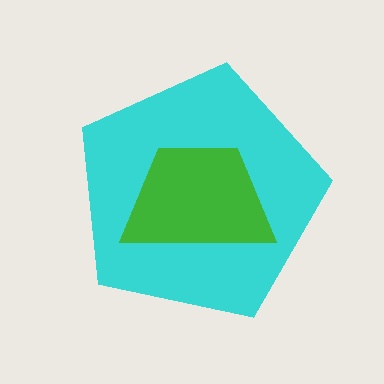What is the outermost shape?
The cyan pentagon.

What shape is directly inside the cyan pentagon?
The green trapezoid.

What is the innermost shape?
The green trapezoid.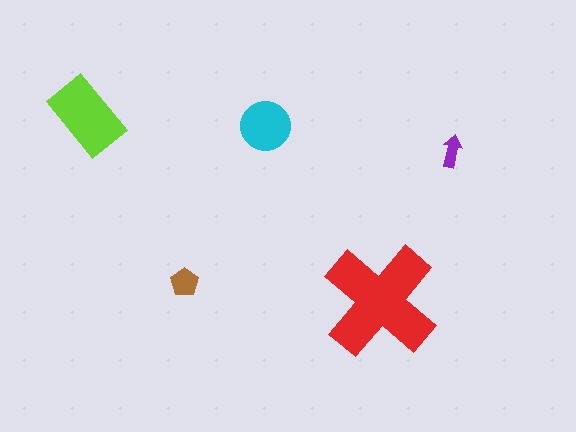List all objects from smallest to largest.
The purple arrow, the brown pentagon, the cyan circle, the lime rectangle, the red cross.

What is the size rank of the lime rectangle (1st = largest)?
2nd.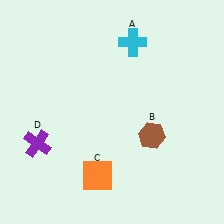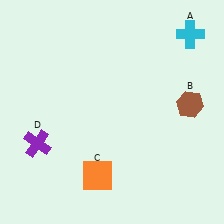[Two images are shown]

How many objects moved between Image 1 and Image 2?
2 objects moved between the two images.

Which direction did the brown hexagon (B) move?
The brown hexagon (B) moved right.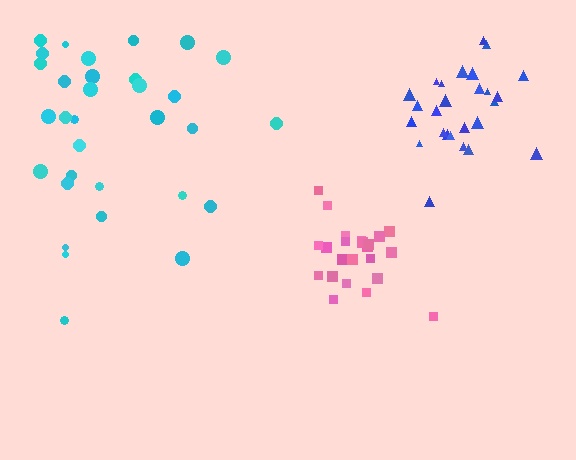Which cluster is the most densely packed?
Pink.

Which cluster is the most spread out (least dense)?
Cyan.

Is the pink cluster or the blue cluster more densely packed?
Pink.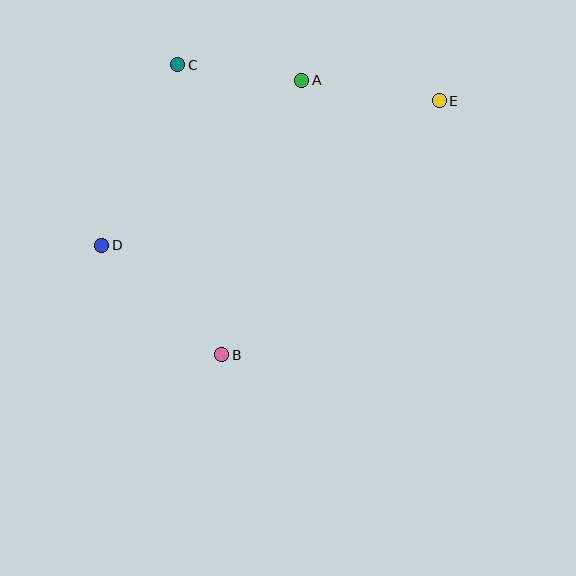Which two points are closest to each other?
Points A and C are closest to each other.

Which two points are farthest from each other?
Points D and E are farthest from each other.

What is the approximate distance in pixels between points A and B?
The distance between A and B is approximately 286 pixels.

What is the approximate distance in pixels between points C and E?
The distance between C and E is approximately 264 pixels.